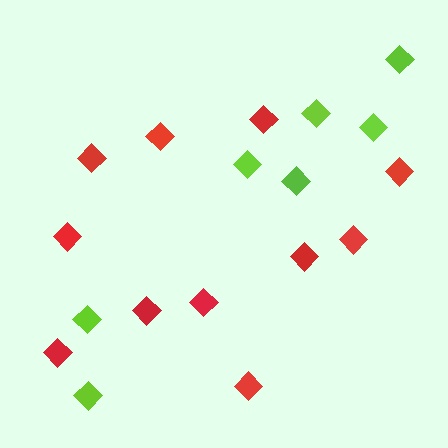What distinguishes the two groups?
There are 2 groups: one group of red diamonds (11) and one group of lime diamonds (7).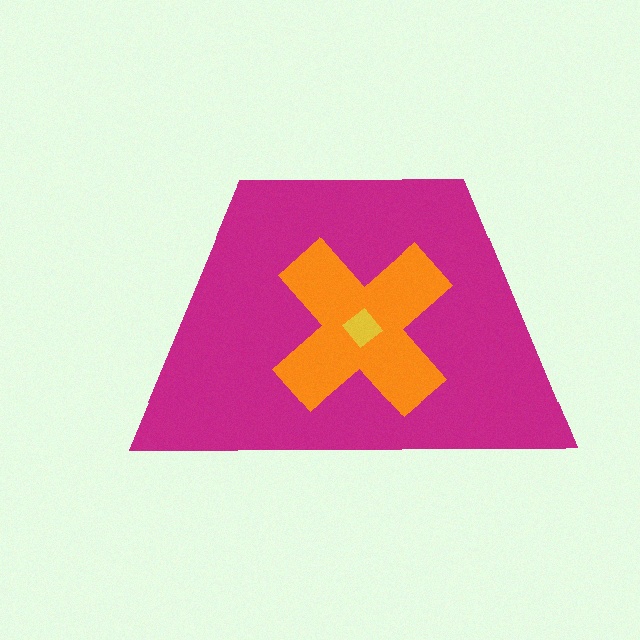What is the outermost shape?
The magenta trapezoid.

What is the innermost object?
The yellow diamond.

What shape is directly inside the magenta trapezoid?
The orange cross.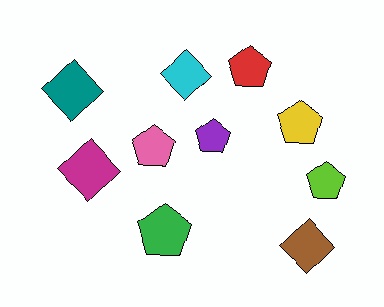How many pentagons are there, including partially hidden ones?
There are 6 pentagons.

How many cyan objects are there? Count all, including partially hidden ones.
There is 1 cyan object.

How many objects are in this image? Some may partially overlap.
There are 10 objects.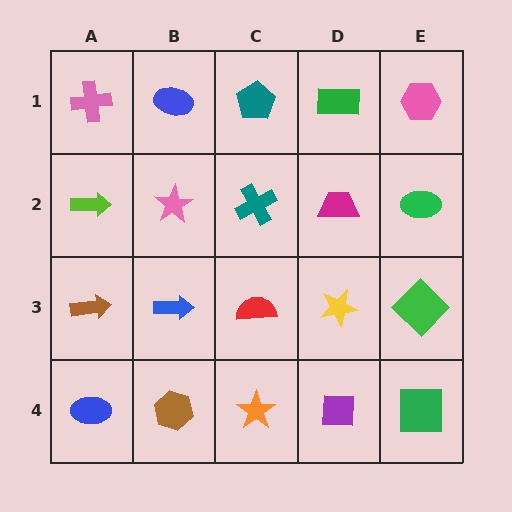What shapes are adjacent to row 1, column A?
A lime arrow (row 2, column A), a blue ellipse (row 1, column B).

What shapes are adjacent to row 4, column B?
A blue arrow (row 3, column B), a blue ellipse (row 4, column A), an orange star (row 4, column C).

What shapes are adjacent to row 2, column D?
A green rectangle (row 1, column D), a yellow star (row 3, column D), a teal cross (row 2, column C), a green ellipse (row 2, column E).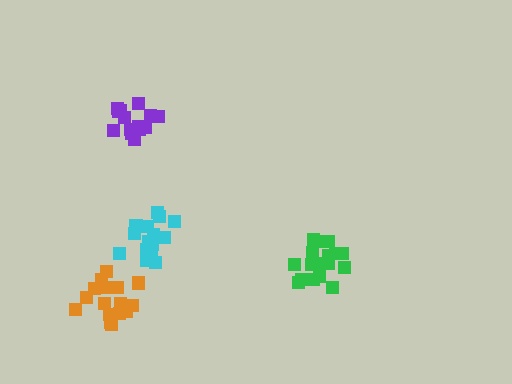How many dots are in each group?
Group 1: 16 dots, Group 2: 17 dots, Group 3: 17 dots, Group 4: 16 dots (66 total).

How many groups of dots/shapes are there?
There are 4 groups.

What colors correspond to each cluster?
The clusters are colored: orange, purple, green, cyan.